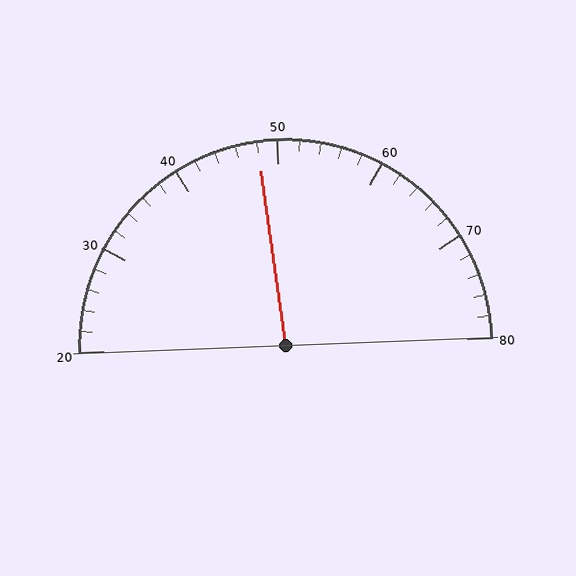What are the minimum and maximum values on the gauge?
The gauge ranges from 20 to 80.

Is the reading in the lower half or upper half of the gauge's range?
The reading is in the lower half of the range (20 to 80).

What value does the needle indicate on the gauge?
The needle indicates approximately 48.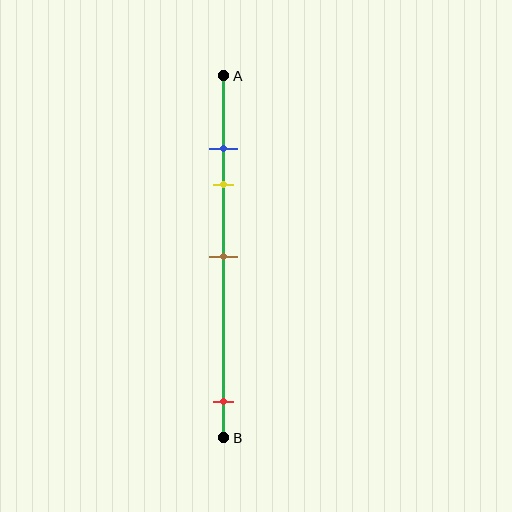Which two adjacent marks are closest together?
The blue and yellow marks are the closest adjacent pair.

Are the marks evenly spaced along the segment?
No, the marks are not evenly spaced.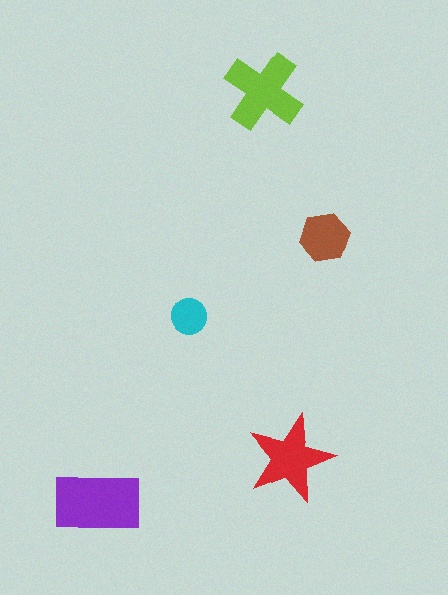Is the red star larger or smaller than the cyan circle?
Larger.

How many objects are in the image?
There are 5 objects in the image.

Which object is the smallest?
The cyan circle.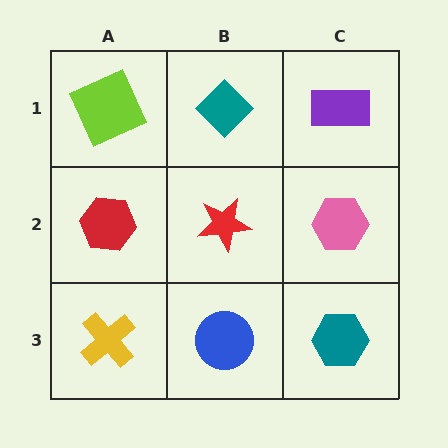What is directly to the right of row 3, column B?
A teal hexagon.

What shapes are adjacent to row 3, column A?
A red hexagon (row 2, column A), a blue circle (row 3, column B).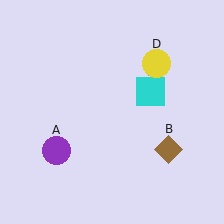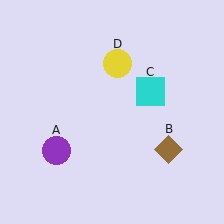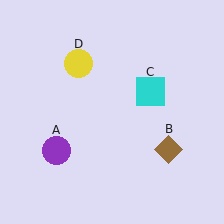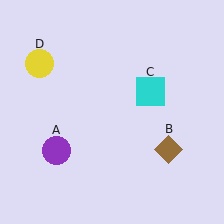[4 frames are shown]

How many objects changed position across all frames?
1 object changed position: yellow circle (object D).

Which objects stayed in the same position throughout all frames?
Purple circle (object A) and brown diamond (object B) and cyan square (object C) remained stationary.